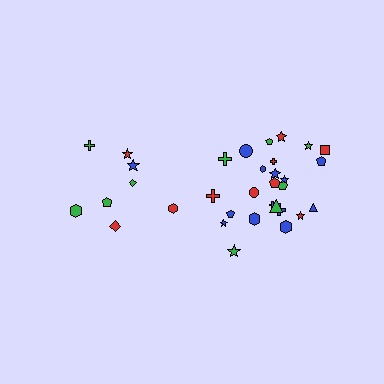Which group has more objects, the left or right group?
The right group.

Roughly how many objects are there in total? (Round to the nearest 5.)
Roughly 35 objects in total.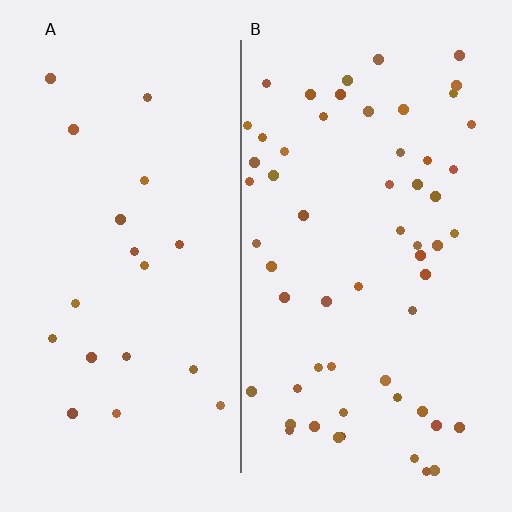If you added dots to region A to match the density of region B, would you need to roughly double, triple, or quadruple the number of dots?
Approximately triple.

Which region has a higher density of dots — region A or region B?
B (the right).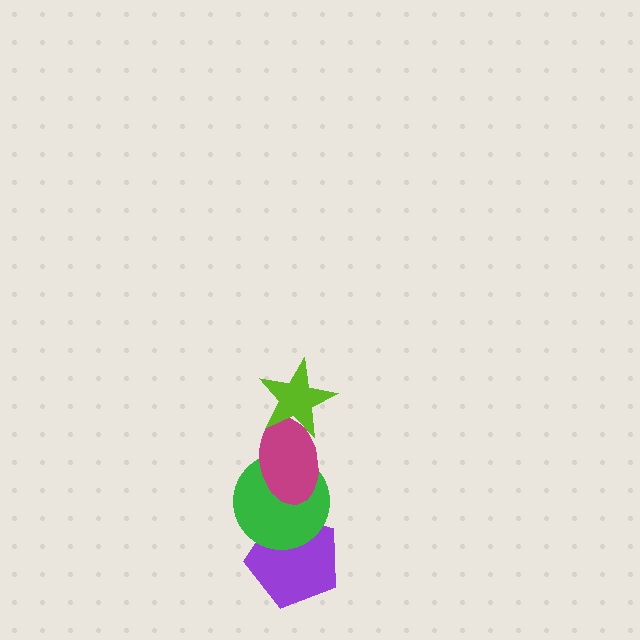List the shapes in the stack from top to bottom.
From top to bottom: the lime star, the magenta ellipse, the green circle, the purple pentagon.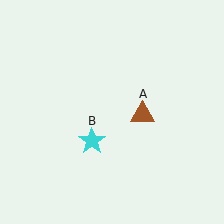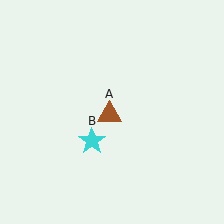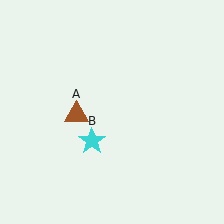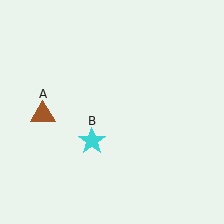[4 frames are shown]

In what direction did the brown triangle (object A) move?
The brown triangle (object A) moved left.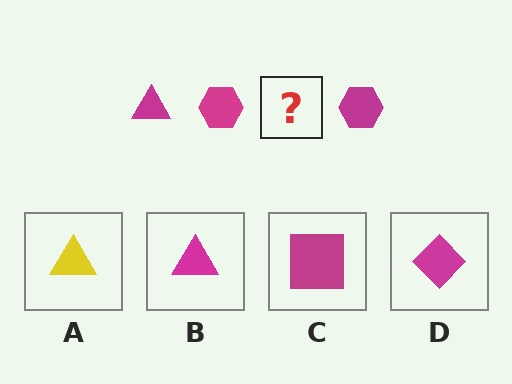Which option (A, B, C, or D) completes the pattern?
B.